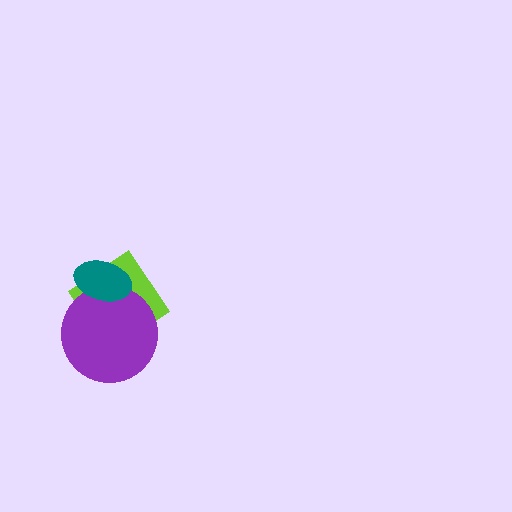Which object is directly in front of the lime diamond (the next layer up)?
The purple circle is directly in front of the lime diamond.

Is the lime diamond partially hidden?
Yes, it is partially covered by another shape.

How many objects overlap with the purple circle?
2 objects overlap with the purple circle.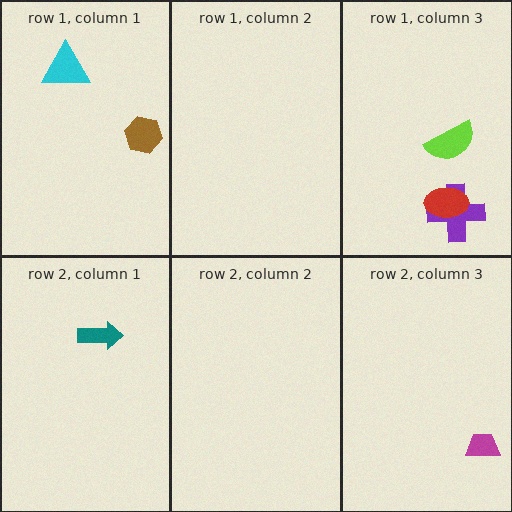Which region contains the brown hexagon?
The row 1, column 1 region.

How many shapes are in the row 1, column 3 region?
3.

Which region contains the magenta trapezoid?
The row 2, column 3 region.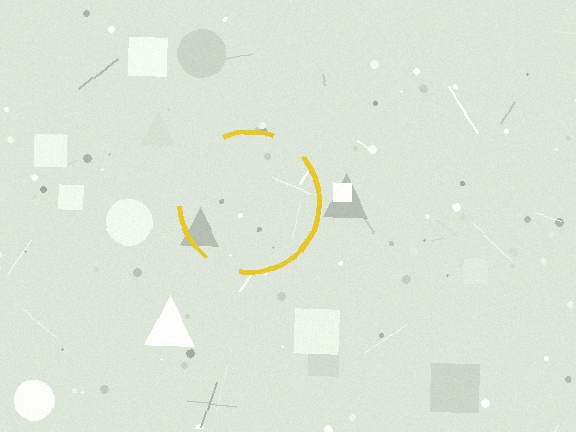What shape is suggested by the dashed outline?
The dashed outline suggests a circle.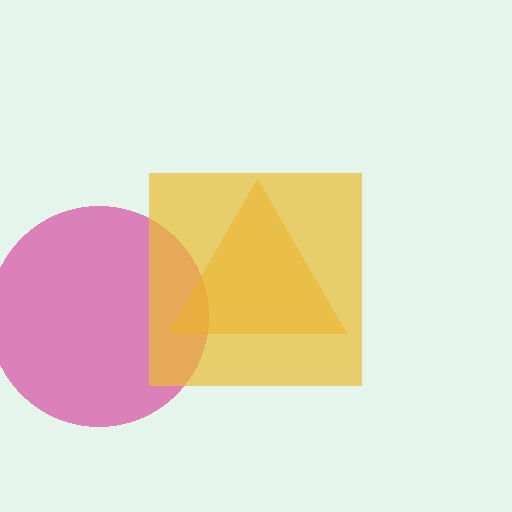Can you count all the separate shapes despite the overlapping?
Yes, there are 3 separate shapes.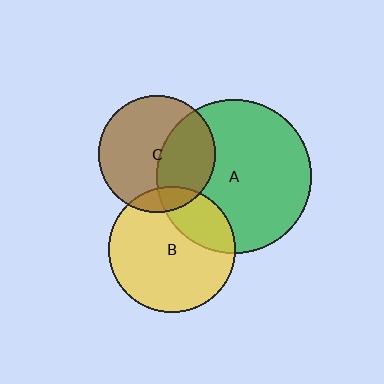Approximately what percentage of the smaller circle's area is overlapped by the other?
Approximately 40%.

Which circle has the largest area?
Circle A (green).